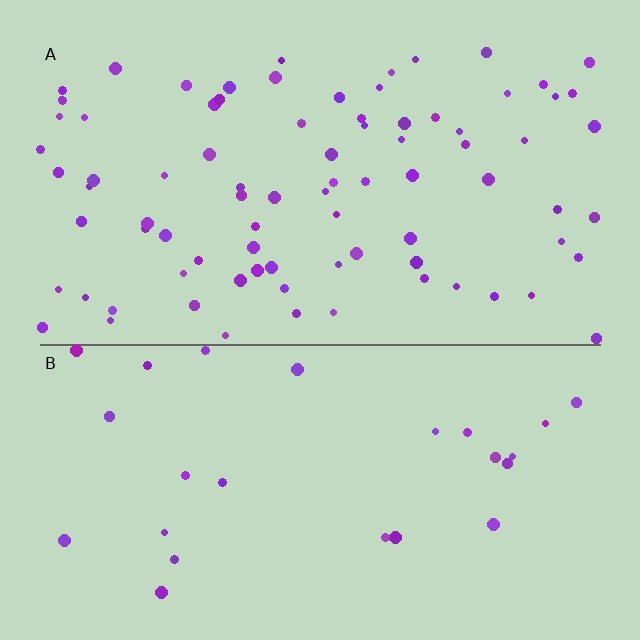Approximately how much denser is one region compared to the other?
Approximately 3.3× — region A over region B.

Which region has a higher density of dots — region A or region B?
A (the top).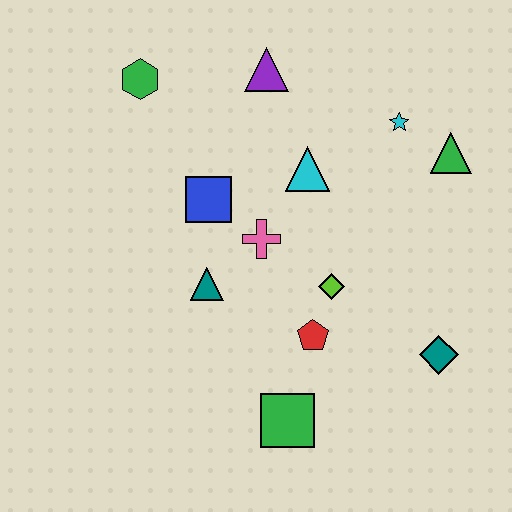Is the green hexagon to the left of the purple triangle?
Yes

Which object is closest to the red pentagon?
The lime diamond is closest to the red pentagon.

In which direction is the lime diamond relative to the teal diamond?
The lime diamond is to the left of the teal diamond.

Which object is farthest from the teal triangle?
The green triangle is farthest from the teal triangle.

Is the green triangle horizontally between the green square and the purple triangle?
No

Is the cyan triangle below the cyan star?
Yes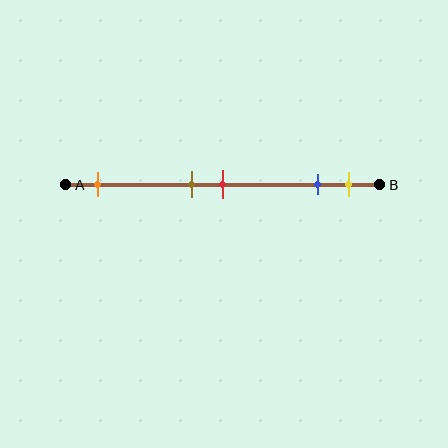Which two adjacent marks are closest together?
The brown and red marks are the closest adjacent pair.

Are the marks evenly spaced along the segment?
No, the marks are not evenly spaced.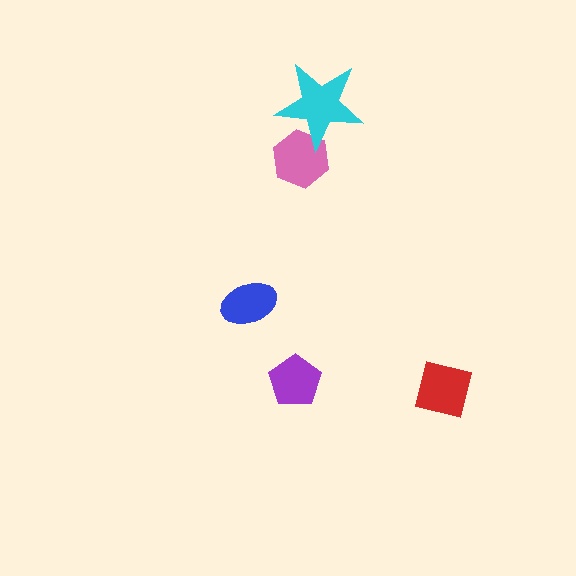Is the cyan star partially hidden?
No, no other shape covers it.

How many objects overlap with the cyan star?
1 object overlaps with the cyan star.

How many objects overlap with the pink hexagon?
1 object overlaps with the pink hexagon.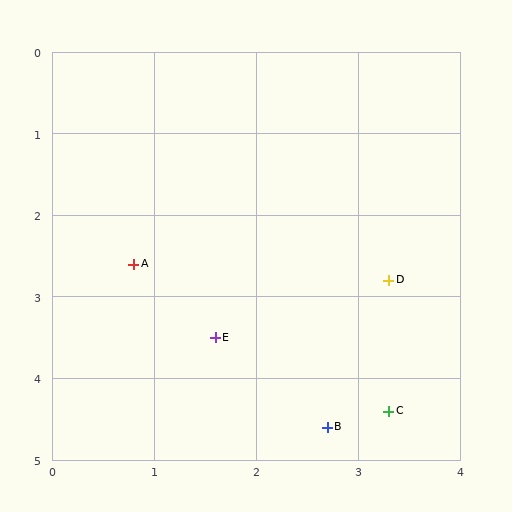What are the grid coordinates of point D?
Point D is at approximately (3.3, 2.8).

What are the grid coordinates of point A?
Point A is at approximately (0.8, 2.6).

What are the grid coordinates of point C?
Point C is at approximately (3.3, 4.4).